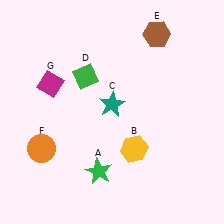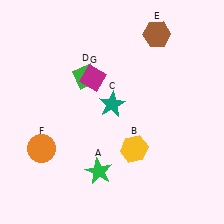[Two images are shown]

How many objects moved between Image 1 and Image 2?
1 object moved between the two images.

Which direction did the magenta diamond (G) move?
The magenta diamond (G) moved right.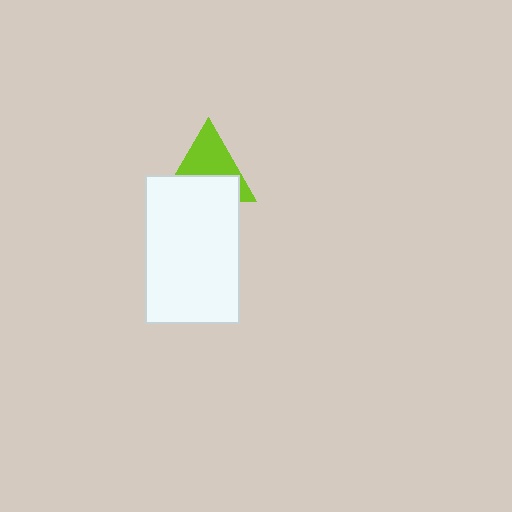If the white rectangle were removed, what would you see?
You would see the complete lime triangle.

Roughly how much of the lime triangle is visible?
About half of it is visible (roughly 54%).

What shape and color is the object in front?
The object in front is a white rectangle.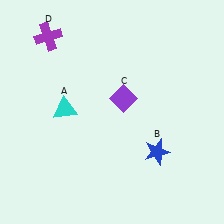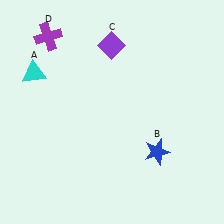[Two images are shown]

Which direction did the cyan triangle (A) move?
The cyan triangle (A) moved up.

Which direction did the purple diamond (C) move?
The purple diamond (C) moved up.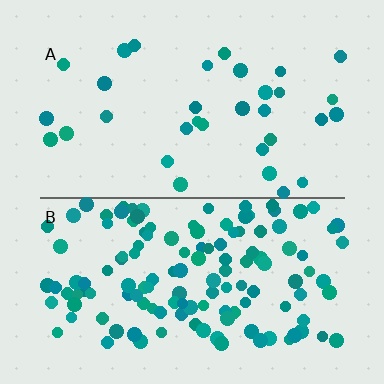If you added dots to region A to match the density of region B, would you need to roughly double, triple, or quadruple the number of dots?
Approximately quadruple.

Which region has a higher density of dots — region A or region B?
B (the bottom).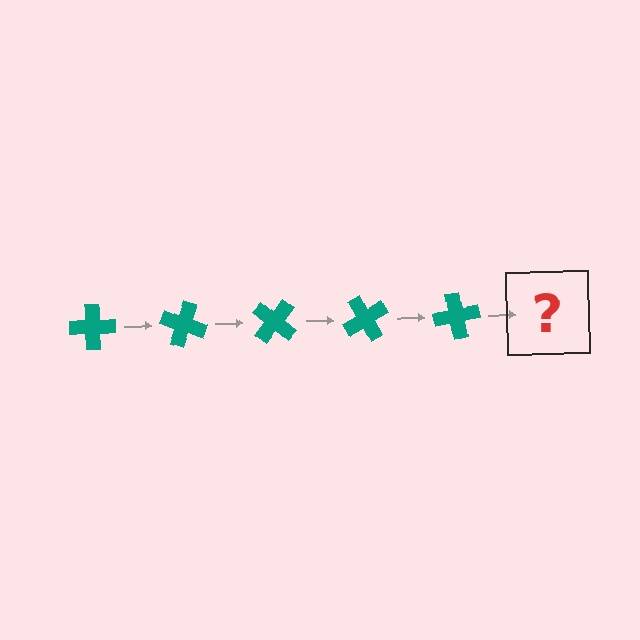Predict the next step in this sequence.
The next step is a teal cross rotated 100 degrees.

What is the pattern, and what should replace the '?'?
The pattern is that the cross rotates 20 degrees each step. The '?' should be a teal cross rotated 100 degrees.